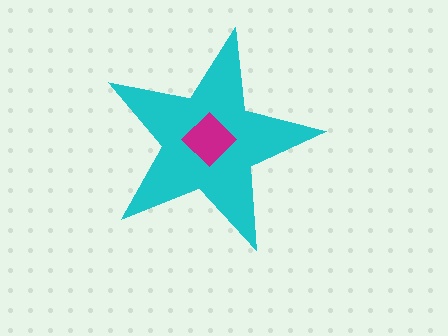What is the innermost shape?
The magenta diamond.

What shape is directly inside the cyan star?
The magenta diamond.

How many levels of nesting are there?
2.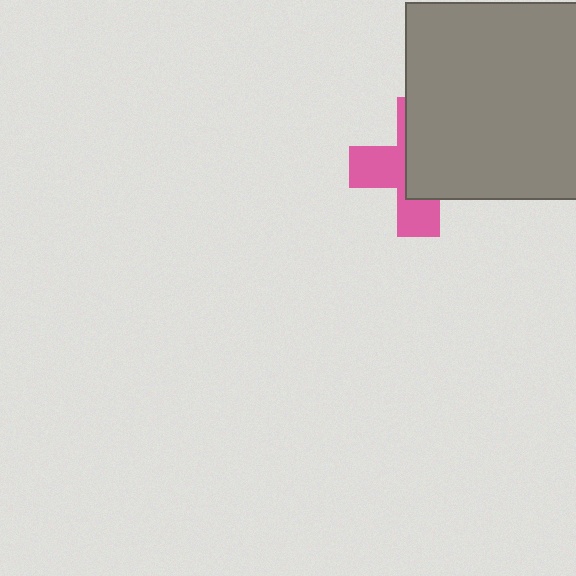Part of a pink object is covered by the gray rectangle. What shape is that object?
It is a cross.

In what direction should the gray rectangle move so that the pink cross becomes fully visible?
The gray rectangle should move right. That is the shortest direction to clear the overlap and leave the pink cross fully visible.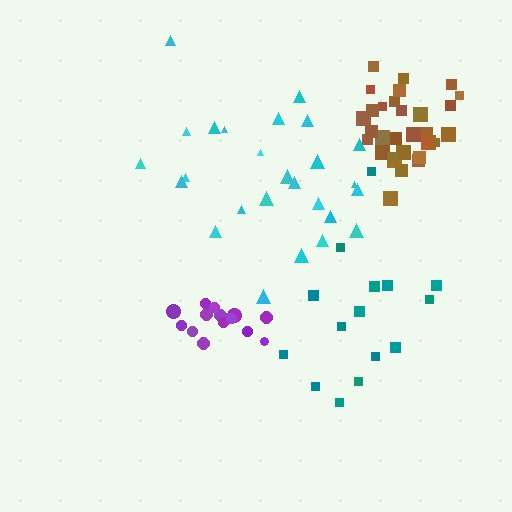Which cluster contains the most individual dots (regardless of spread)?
Brown (30).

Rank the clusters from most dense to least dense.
brown, purple, cyan, teal.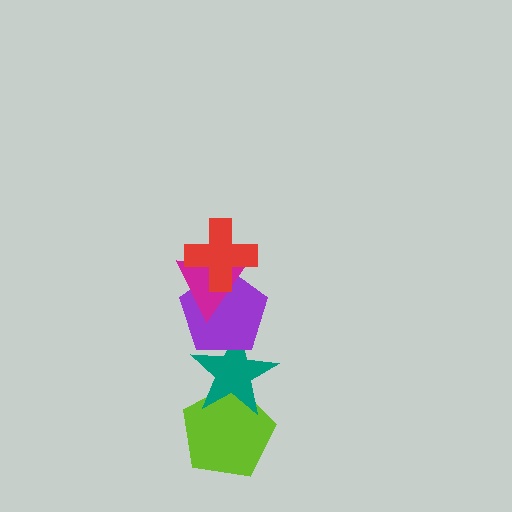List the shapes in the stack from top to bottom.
From top to bottom: the red cross, the magenta triangle, the purple pentagon, the teal star, the lime pentagon.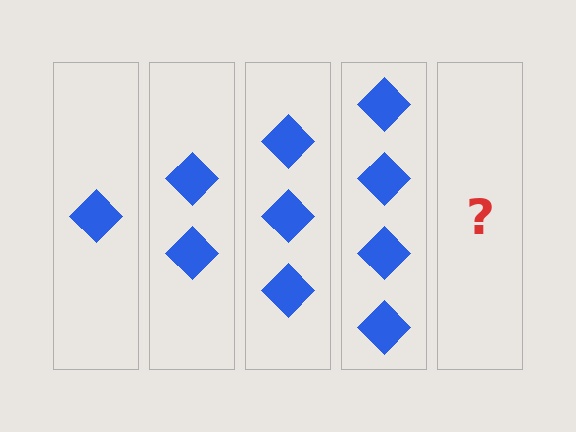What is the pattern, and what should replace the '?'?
The pattern is that each step adds one more diamond. The '?' should be 5 diamonds.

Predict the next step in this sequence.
The next step is 5 diamonds.